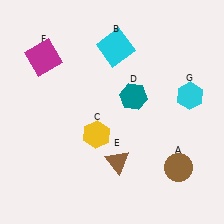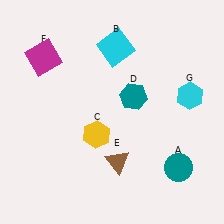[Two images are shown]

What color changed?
The circle (A) changed from brown in Image 1 to teal in Image 2.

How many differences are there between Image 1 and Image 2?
There is 1 difference between the two images.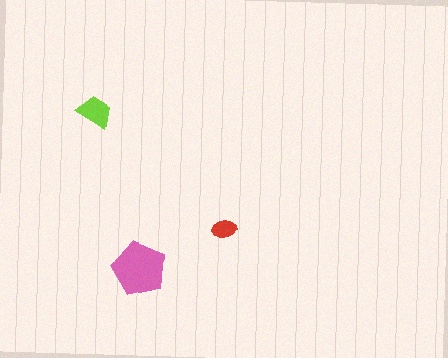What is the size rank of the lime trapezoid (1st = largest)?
2nd.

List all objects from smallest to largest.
The red ellipse, the lime trapezoid, the pink pentagon.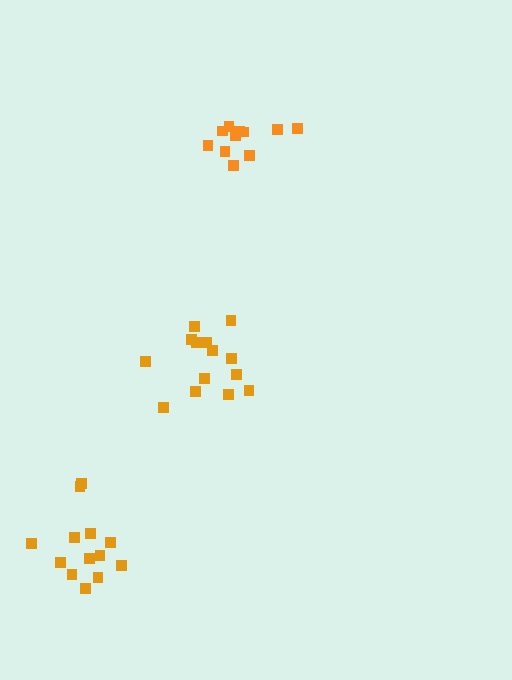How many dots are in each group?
Group 1: 14 dots, Group 2: 13 dots, Group 3: 11 dots (38 total).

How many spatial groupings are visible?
There are 3 spatial groupings.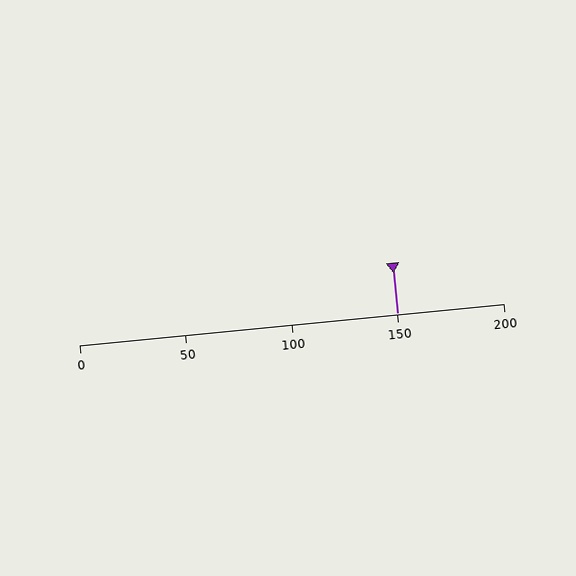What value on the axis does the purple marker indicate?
The marker indicates approximately 150.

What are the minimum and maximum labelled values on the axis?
The axis runs from 0 to 200.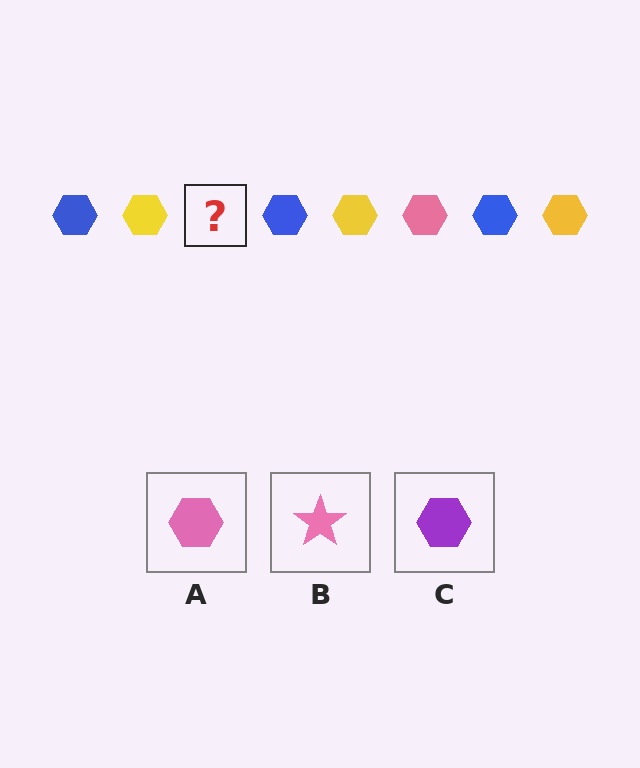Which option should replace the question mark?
Option A.